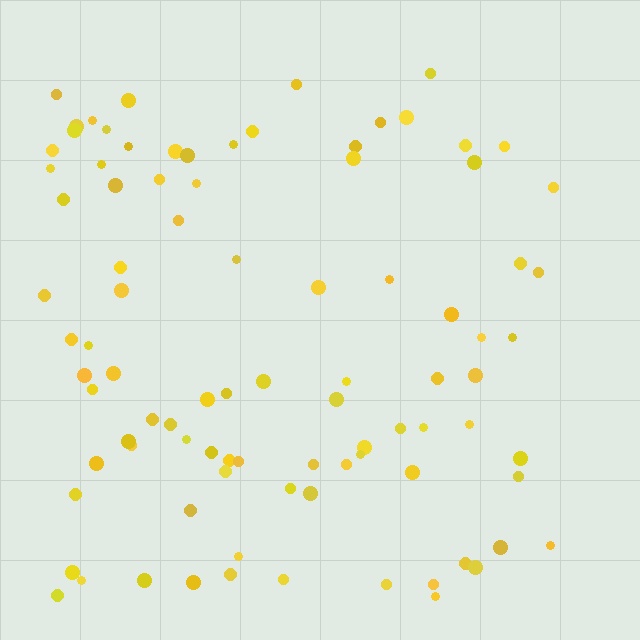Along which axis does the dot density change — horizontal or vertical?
Horizontal.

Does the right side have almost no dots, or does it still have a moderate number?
Still a moderate number, just noticeably fewer than the left.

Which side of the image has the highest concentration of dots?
The left.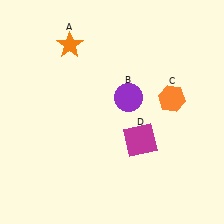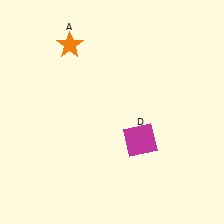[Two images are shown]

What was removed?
The orange hexagon (C), the purple circle (B) were removed in Image 2.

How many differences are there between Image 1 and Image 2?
There are 2 differences between the two images.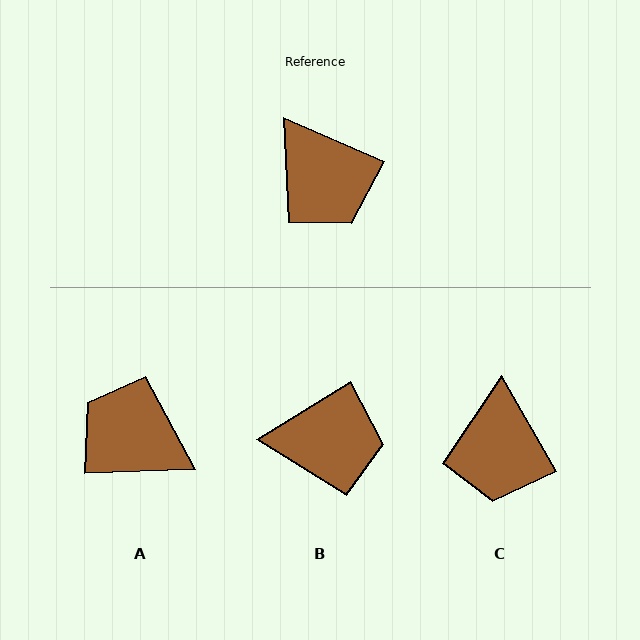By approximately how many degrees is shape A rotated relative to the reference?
Approximately 154 degrees clockwise.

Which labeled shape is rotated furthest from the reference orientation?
A, about 154 degrees away.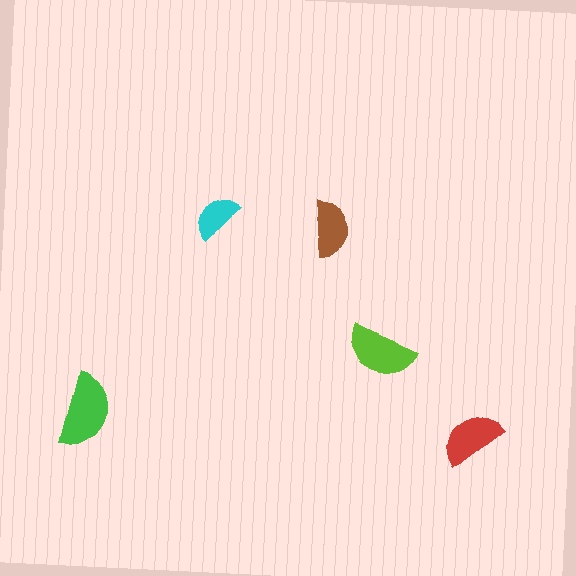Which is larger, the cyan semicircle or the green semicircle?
The green one.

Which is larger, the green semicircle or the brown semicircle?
The green one.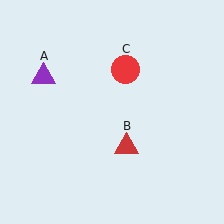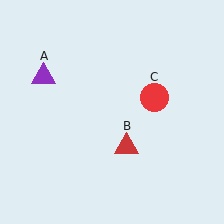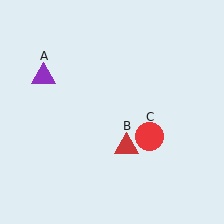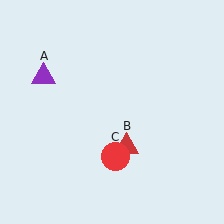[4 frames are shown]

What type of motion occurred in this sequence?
The red circle (object C) rotated clockwise around the center of the scene.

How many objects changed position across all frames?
1 object changed position: red circle (object C).